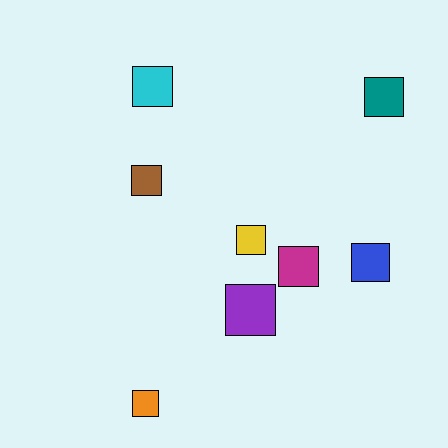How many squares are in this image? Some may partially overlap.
There are 8 squares.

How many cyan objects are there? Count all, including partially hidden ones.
There is 1 cyan object.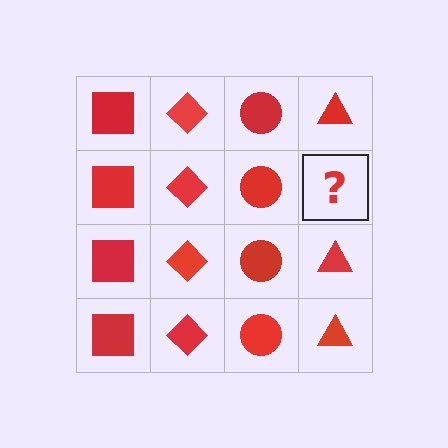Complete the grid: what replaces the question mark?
The question mark should be replaced with a red triangle.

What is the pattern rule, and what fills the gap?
The rule is that each column has a consistent shape. The gap should be filled with a red triangle.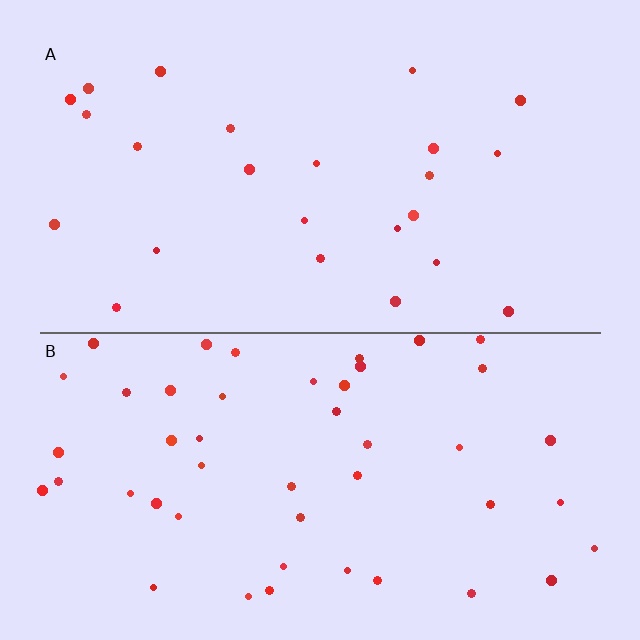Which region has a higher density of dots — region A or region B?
B (the bottom).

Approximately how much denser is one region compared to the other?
Approximately 1.9× — region B over region A.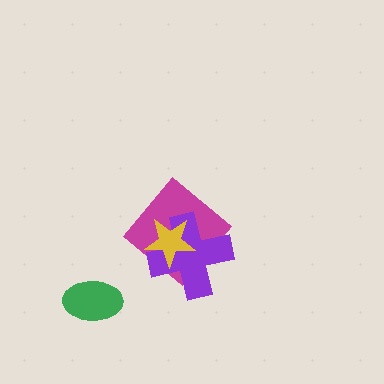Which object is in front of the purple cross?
The yellow star is in front of the purple cross.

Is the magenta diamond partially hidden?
Yes, it is partially covered by another shape.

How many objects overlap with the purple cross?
2 objects overlap with the purple cross.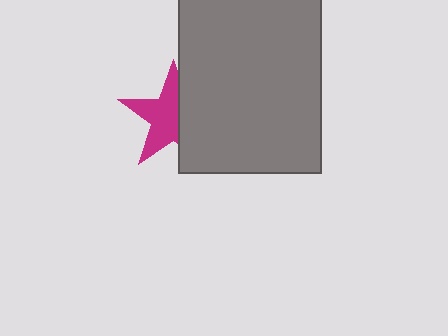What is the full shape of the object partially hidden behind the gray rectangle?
The partially hidden object is a magenta star.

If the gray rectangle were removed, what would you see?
You would see the complete magenta star.